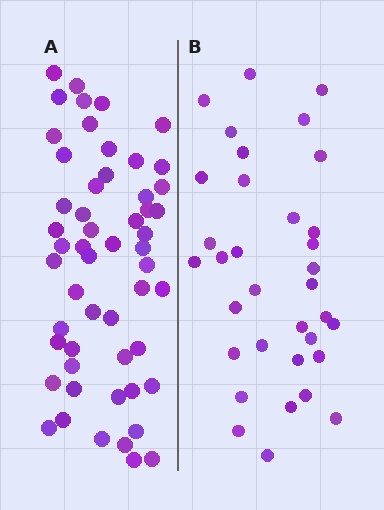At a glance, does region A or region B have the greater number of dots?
Region A (the left region) has more dots.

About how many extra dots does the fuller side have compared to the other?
Region A has approximately 20 more dots than region B.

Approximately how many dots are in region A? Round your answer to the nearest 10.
About 50 dots. (The exact count is 54, which rounds to 50.)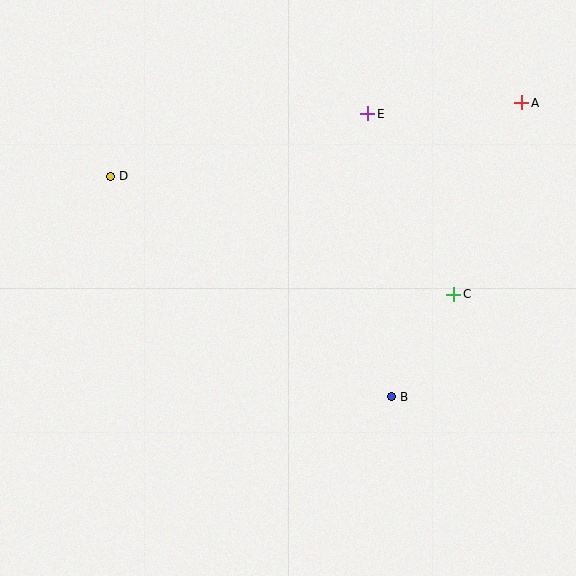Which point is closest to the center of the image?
Point B at (391, 397) is closest to the center.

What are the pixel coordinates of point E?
Point E is at (368, 114).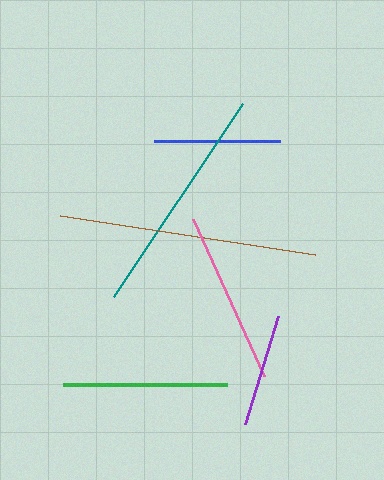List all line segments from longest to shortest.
From longest to shortest: brown, teal, pink, green, blue, purple.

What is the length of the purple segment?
The purple segment is approximately 113 pixels long.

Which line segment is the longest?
The brown line is the longest at approximately 258 pixels.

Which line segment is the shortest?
The purple line is the shortest at approximately 113 pixels.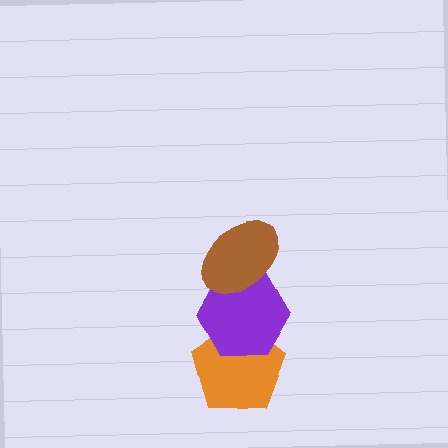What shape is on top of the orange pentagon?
The purple hexagon is on top of the orange pentagon.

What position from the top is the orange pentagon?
The orange pentagon is 3rd from the top.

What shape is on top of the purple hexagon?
The brown ellipse is on top of the purple hexagon.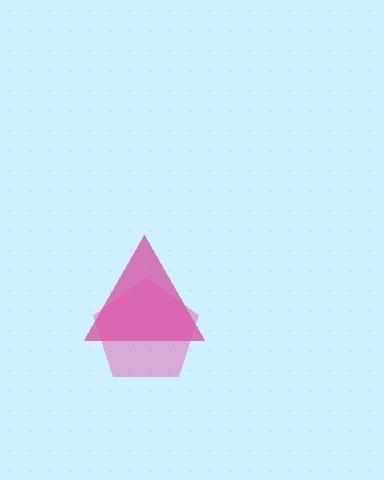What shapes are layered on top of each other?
The layered shapes are: a magenta triangle, a pink pentagon.